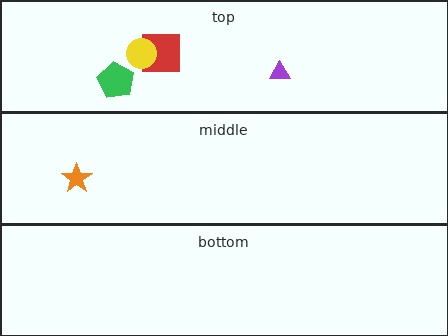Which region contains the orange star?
The middle region.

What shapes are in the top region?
The red square, the green pentagon, the yellow circle, the purple triangle.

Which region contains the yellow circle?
The top region.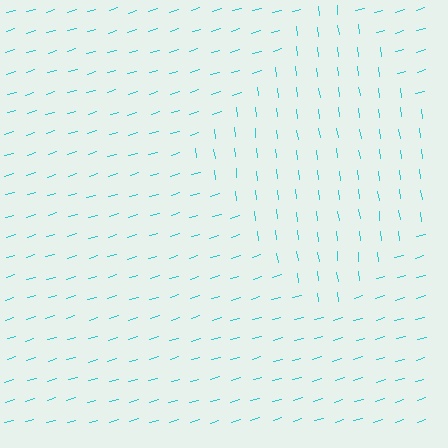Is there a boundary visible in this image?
Yes, there is a texture boundary formed by a change in line orientation.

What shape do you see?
I see a diamond.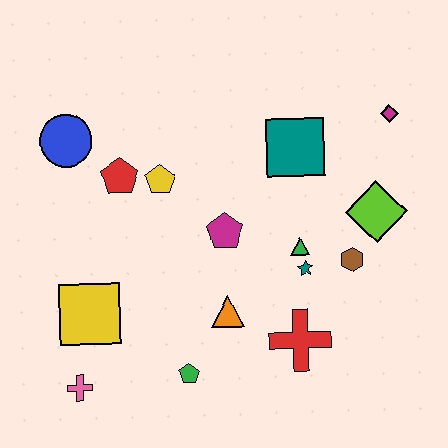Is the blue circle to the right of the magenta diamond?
No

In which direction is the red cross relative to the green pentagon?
The red cross is to the right of the green pentagon.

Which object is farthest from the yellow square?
The magenta diamond is farthest from the yellow square.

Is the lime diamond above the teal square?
No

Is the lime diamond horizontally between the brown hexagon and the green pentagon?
No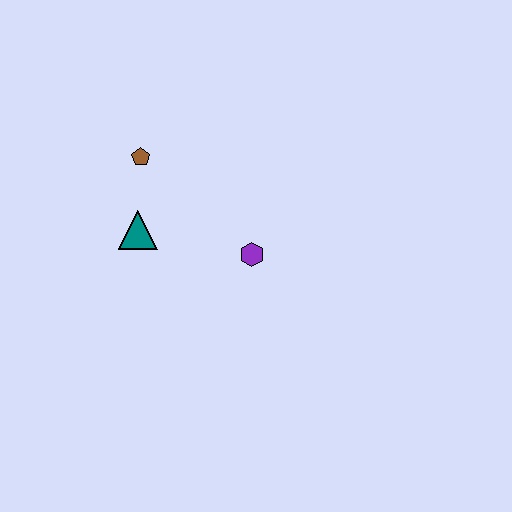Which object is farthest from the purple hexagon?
The brown pentagon is farthest from the purple hexagon.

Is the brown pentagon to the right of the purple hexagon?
No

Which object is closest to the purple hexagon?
The teal triangle is closest to the purple hexagon.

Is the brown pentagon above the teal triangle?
Yes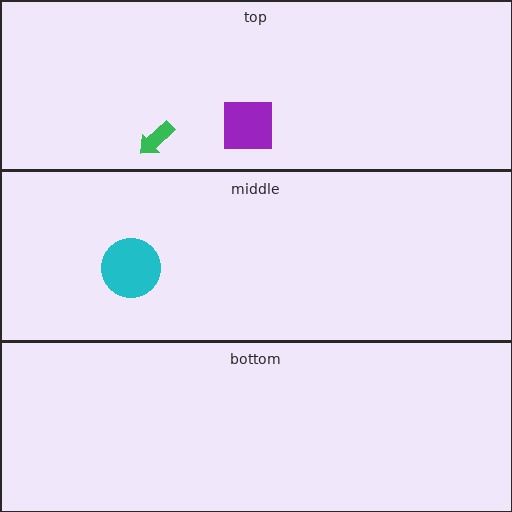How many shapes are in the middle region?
1.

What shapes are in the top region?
The purple square, the green arrow.